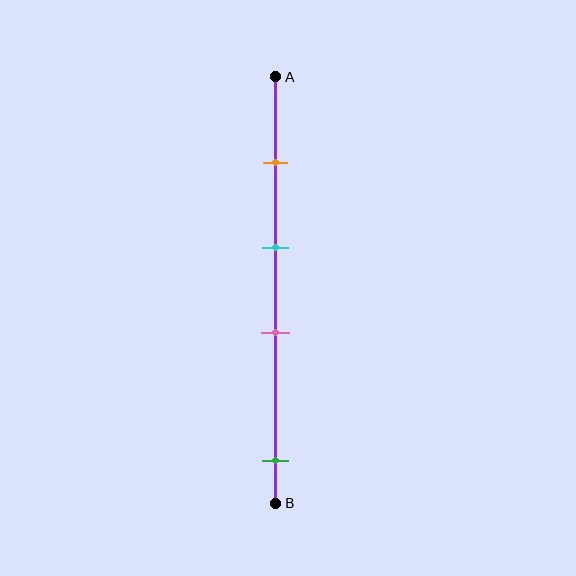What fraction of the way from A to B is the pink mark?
The pink mark is approximately 60% (0.6) of the way from A to B.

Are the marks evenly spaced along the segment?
No, the marks are not evenly spaced.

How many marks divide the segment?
There are 4 marks dividing the segment.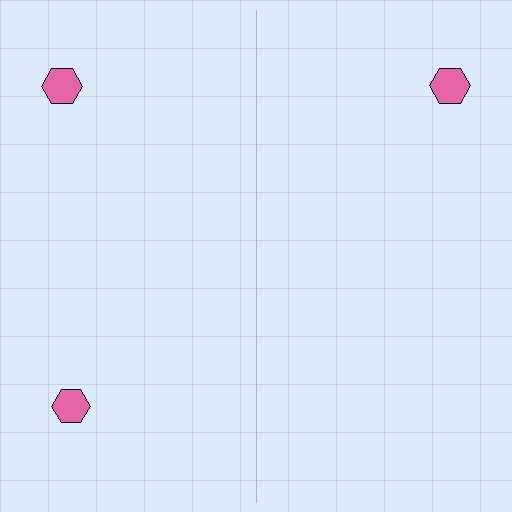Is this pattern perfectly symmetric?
No, the pattern is not perfectly symmetric. A pink hexagon is missing from the right side.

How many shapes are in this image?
There are 3 shapes in this image.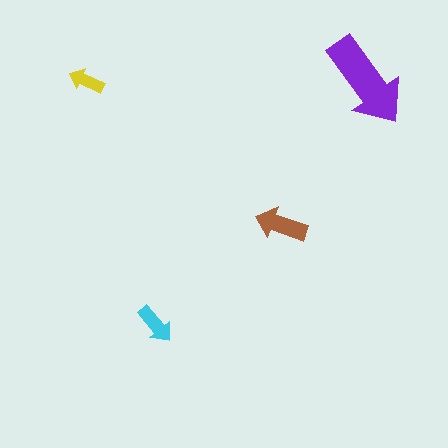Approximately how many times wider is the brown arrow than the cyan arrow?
About 1.5 times wider.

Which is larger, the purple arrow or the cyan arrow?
The purple one.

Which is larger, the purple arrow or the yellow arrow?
The purple one.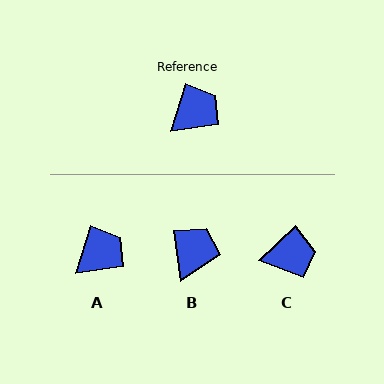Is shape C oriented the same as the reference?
No, it is off by about 30 degrees.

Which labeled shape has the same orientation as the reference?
A.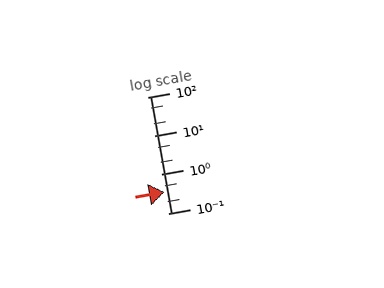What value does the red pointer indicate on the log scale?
The pointer indicates approximately 0.35.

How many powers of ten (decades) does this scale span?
The scale spans 3 decades, from 0.1 to 100.